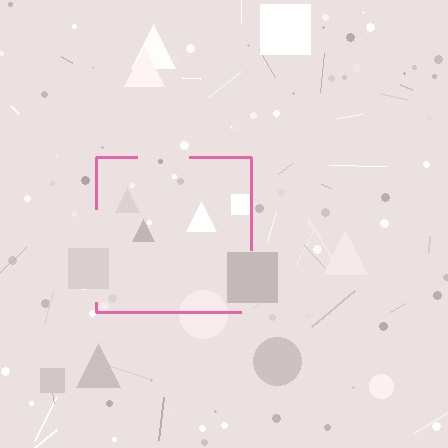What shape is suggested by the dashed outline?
The dashed outline suggests a square.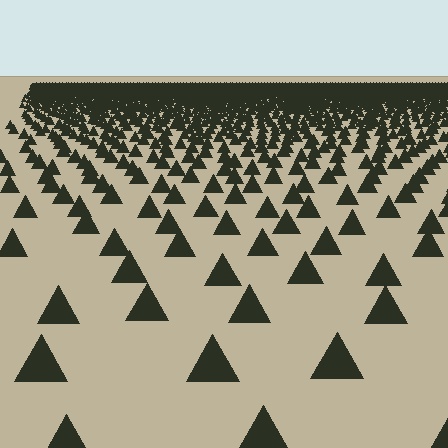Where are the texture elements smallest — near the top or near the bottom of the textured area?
Near the top.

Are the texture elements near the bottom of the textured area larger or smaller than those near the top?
Larger. Near the bottom, elements are closer to the viewer and appear at a bigger on-screen size.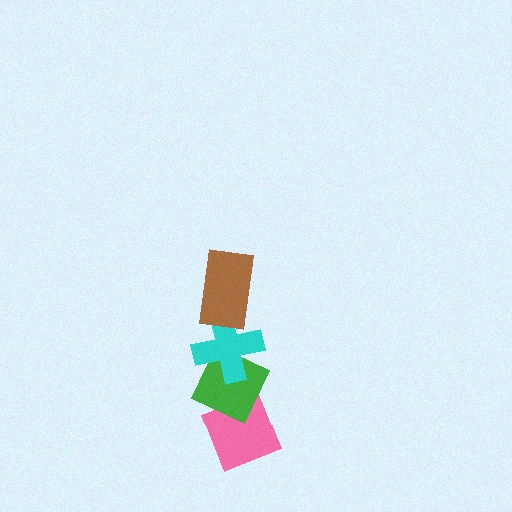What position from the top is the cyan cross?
The cyan cross is 2nd from the top.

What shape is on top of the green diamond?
The cyan cross is on top of the green diamond.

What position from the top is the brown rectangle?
The brown rectangle is 1st from the top.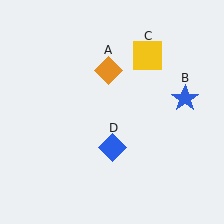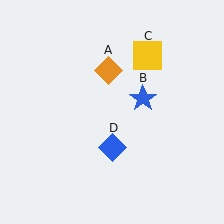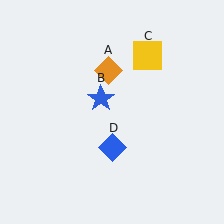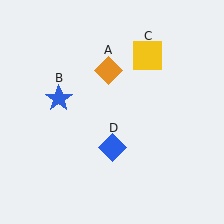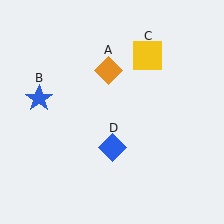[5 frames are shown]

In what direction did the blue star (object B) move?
The blue star (object B) moved left.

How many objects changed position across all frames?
1 object changed position: blue star (object B).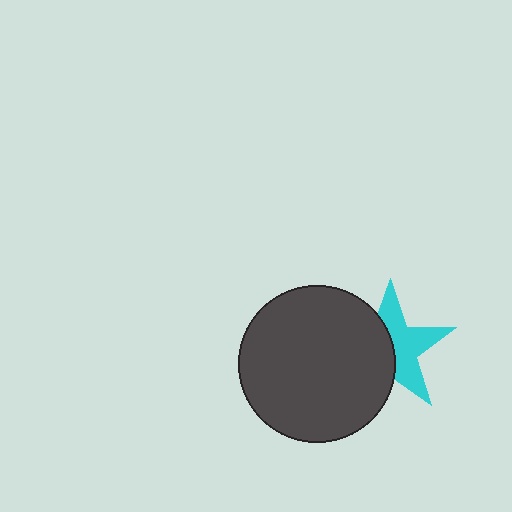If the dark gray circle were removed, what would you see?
You would see the complete cyan star.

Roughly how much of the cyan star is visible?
About half of it is visible (roughly 52%).